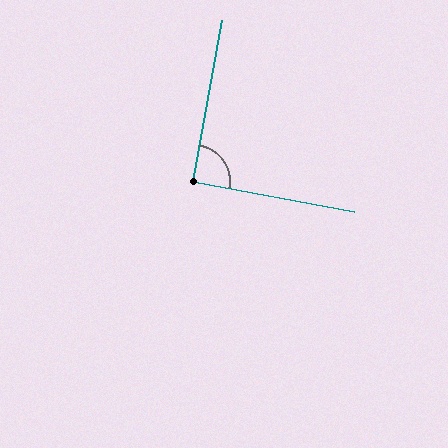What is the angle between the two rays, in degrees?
Approximately 90 degrees.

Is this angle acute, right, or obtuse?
It is approximately a right angle.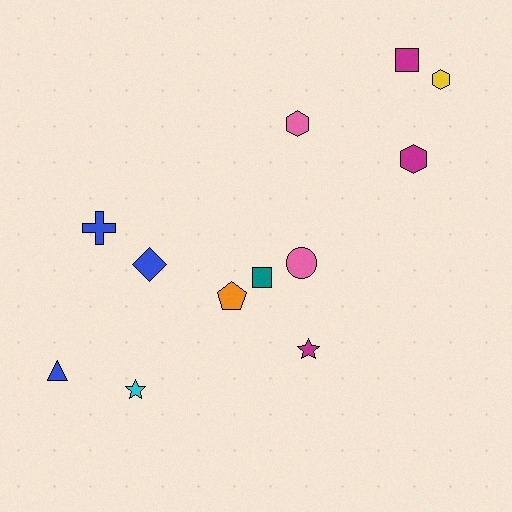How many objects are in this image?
There are 12 objects.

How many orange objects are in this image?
There is 1 orange object.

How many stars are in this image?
There are 2 stars.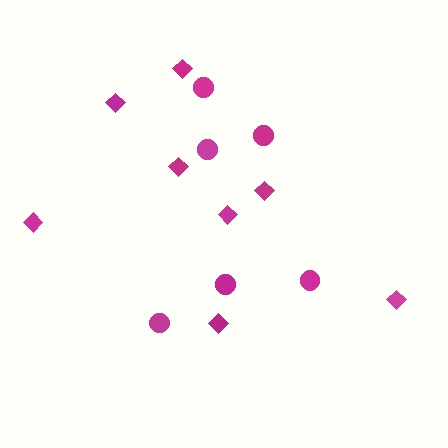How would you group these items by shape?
There are 2 groups: one group of circles (6) and one group of diamonds (8).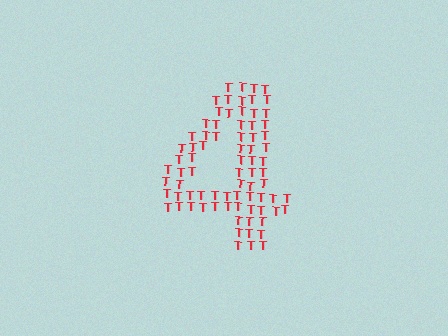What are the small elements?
The small elements are letter T's.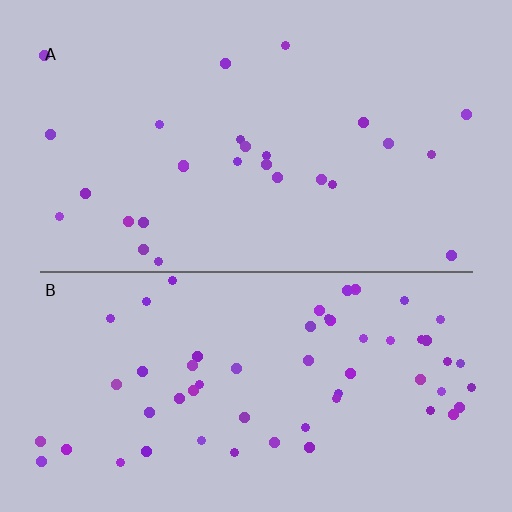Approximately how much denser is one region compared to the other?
Approximately 2.1× — region B over region A.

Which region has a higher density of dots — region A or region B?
B (the bottom).